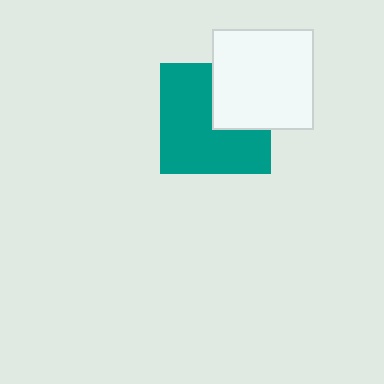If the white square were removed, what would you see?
You would see the complete teal square.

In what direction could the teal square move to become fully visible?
The teal square could move toward the lower-left. That would shift it out from behind the white square entirely.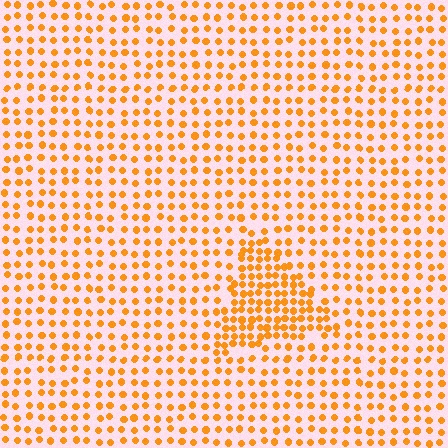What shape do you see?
I see a triangle.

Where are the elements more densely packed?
The elements are more densely packed inside the triangle boundary.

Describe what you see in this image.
The image contains small orange elements arranged at two different densities. A triangle-shaped region is visible where the elements are more densely packed than the surrounding area.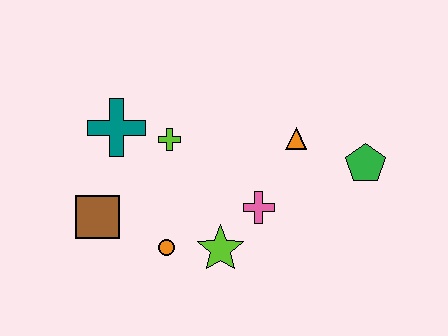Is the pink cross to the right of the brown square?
Yes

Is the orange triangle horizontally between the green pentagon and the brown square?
Yes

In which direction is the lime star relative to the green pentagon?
The lime star is to the left of the green pentagon.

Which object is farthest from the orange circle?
The green pentagon is farthest from the orange circle.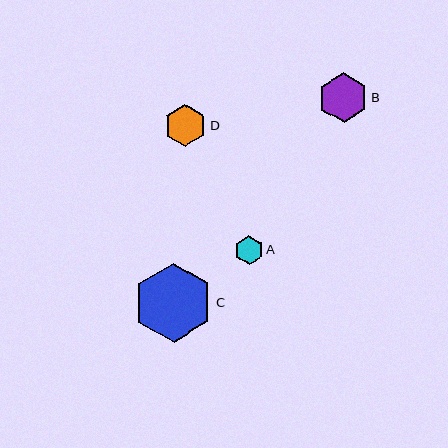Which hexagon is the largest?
Hexagon C is the largest with a size of approximately 79 pixels.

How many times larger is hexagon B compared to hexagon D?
Hexagon B is approximately 1.2 times the size of hexagon D.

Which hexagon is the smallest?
Hexagon A is the smallest with a size of approximately 29 pixels.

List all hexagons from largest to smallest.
From largest to smallest: C, B, D, A.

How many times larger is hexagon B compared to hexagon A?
Hexagon B is approximately 1.7 times the size of hexagon A.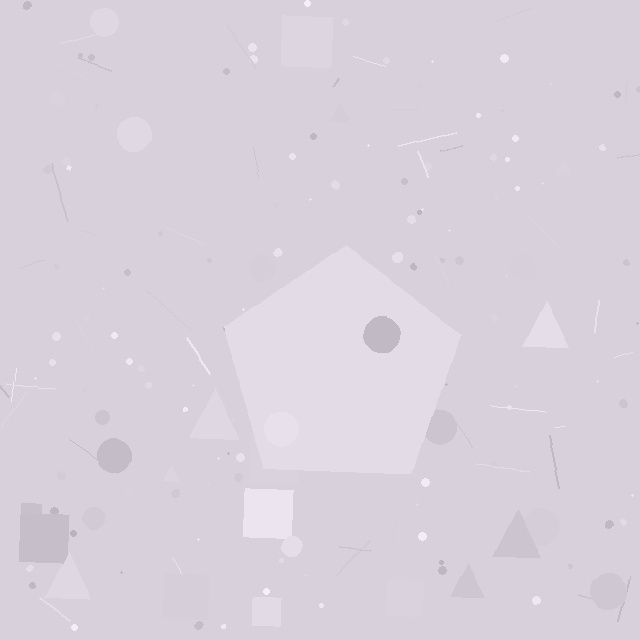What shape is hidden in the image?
A pentagon is hidden in the image.